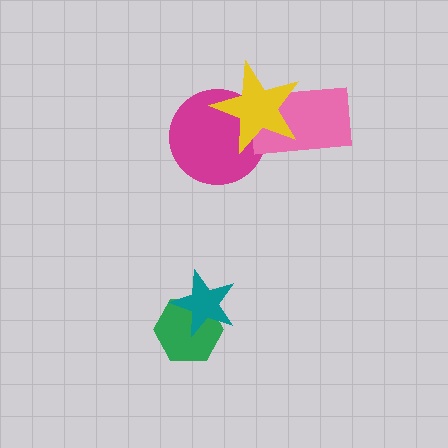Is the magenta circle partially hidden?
Yes, it is partially covered by another shape.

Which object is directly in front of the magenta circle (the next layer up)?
The pink rectangle is directly in front of the magenta circle.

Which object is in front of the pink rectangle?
The yellow star is in front of the pink rectangle.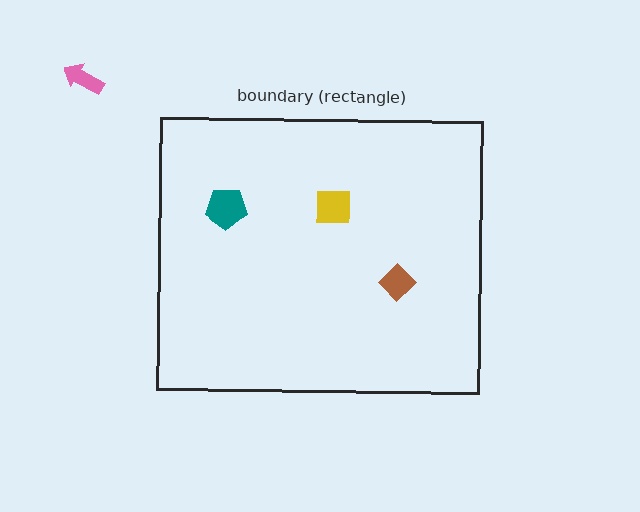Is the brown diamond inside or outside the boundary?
Inside.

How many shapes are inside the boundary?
3 inside, 1 outside.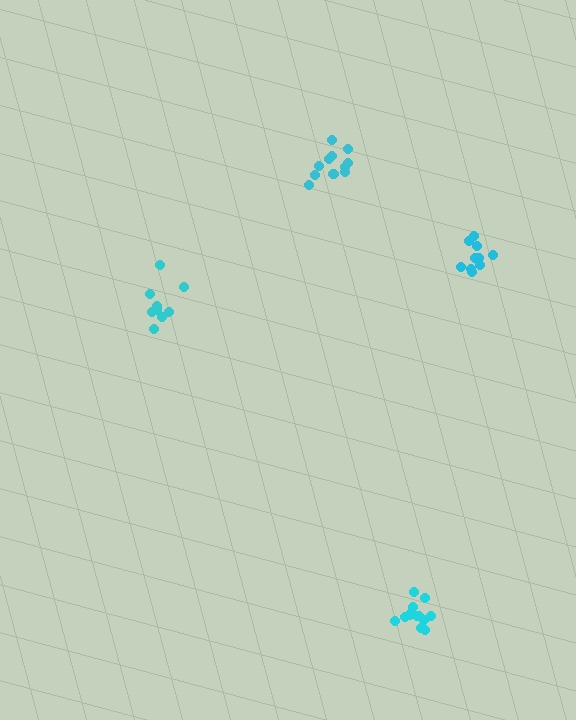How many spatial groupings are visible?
There are 4 spatial groupings.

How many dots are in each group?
Group 1: 12 dots, Group 2: 10 dots, Group 3: 9 dots, Group 4: 13 dots (44 total).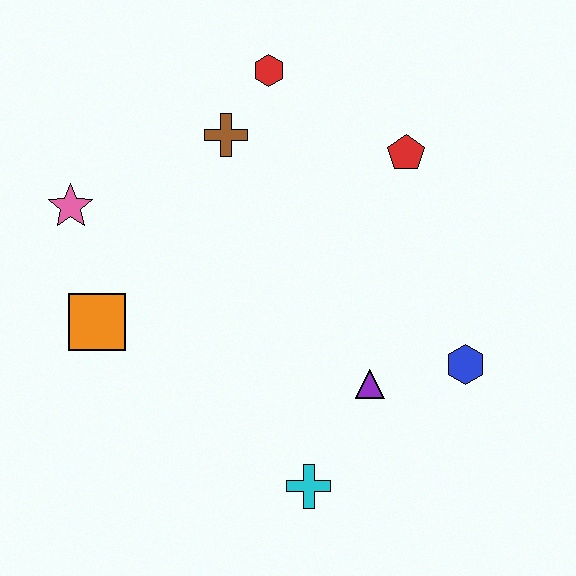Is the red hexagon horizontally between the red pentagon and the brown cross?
Yes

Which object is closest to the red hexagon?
The brown cross is closest to the red hexagon.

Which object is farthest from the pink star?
The blue hexagon is farthest from the pink star.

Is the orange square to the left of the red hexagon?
Yes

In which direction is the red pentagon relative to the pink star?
The red pentagon is to the right of the pink star.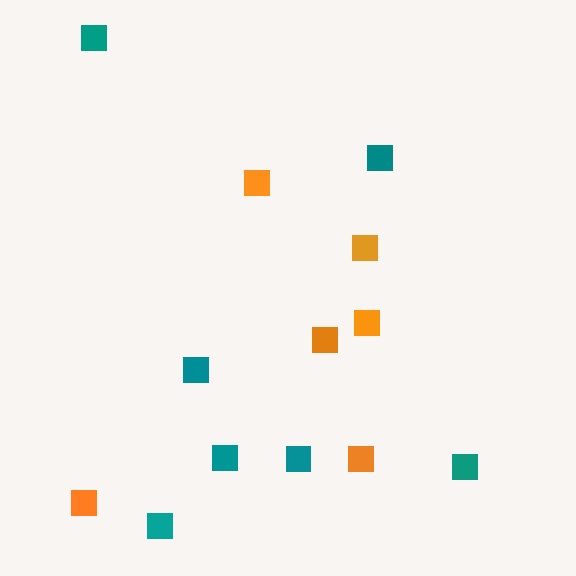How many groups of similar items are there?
There are 2 groups: one group of teal squares (7) and one group of orange squares (6).